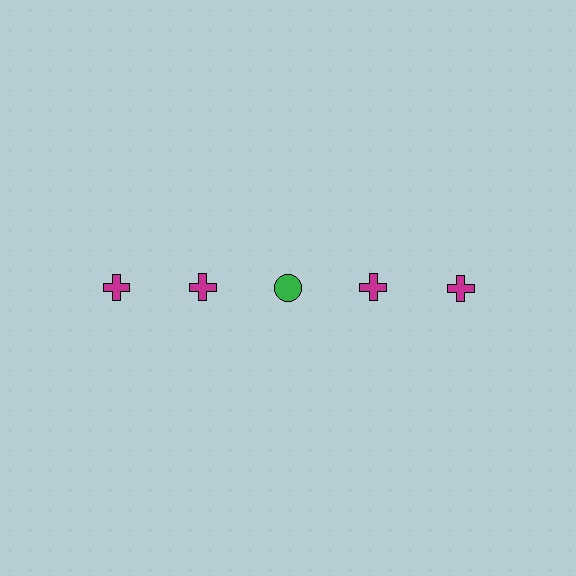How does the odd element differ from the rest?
It differs in both color (green instead of magenta) and shape (circle instead of cross).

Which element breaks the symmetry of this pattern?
The green circle in the top row, center column breaks the symmetry. All other shapes are magenta crosses.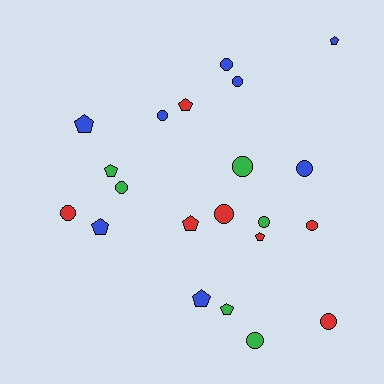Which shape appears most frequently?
Circle, with 12 objects.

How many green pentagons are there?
There are 2 green pentagons.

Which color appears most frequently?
Blue, with 8 objects.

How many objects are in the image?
There are 21 objects.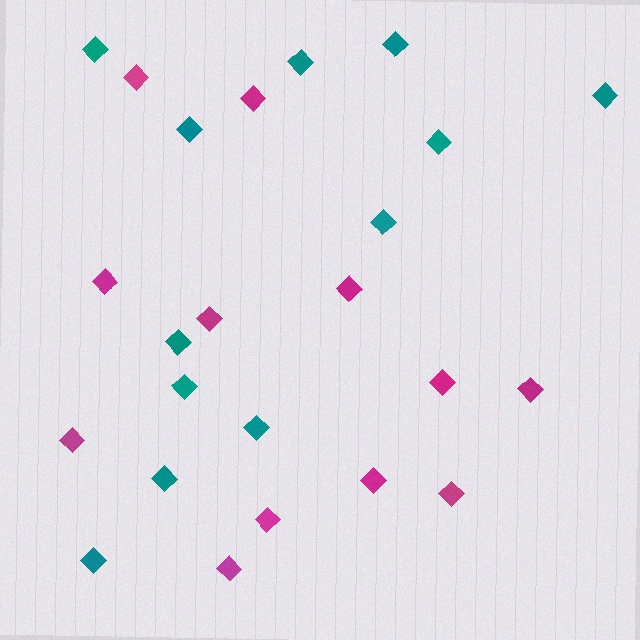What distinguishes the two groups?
There are 2 groups: one group of teal diamonds (12) and one group of magenta diamonds (12).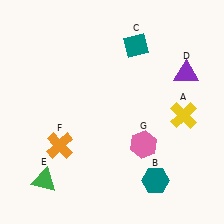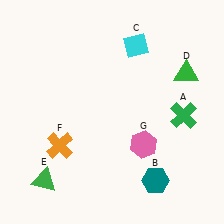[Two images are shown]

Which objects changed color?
A changed from yellow to green. C changed from teal to cyan. D changed from purple to green.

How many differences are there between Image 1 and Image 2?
There are 3 differences between the two images.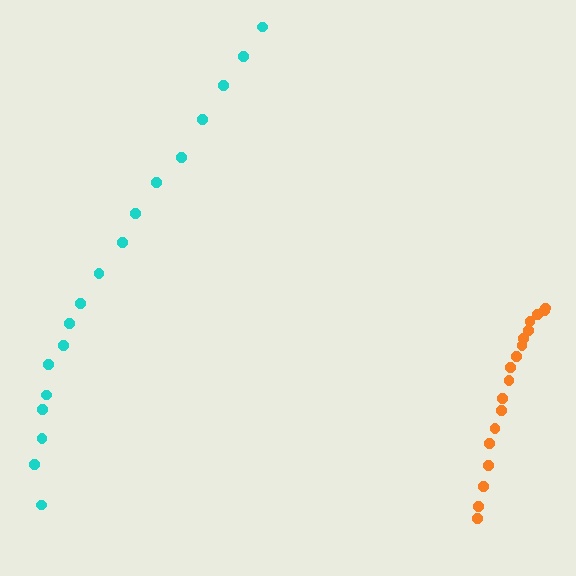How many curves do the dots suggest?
There are 2 distinct paths.